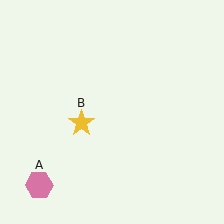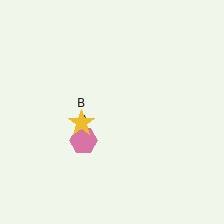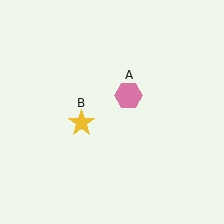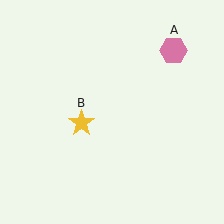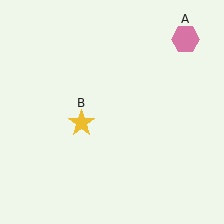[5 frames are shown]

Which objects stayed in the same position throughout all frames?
Yellow star (object B) remained stationary.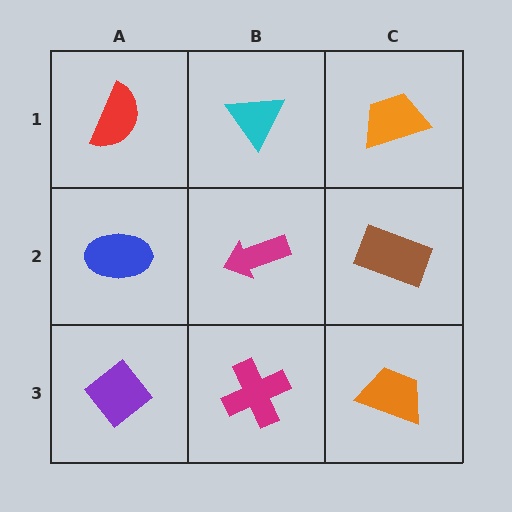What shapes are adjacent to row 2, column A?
A red semicircle (row 1, column A), a purple diamond (row 3, column A), a magenta arrow (row 2, column B).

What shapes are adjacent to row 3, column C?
A brown rectangle (row 2, column C), a magenta cross (row 3, column B).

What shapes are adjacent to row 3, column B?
A magenta arrow (row 2, column B), a purple diamond (row 3, column A), an orange trapezoid (row 3, column C).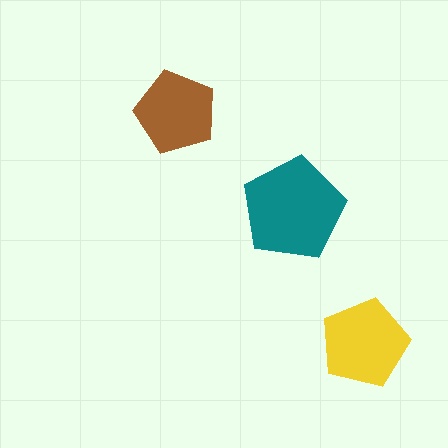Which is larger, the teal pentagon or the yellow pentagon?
The teal one.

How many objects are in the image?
There are 3 objects in the image.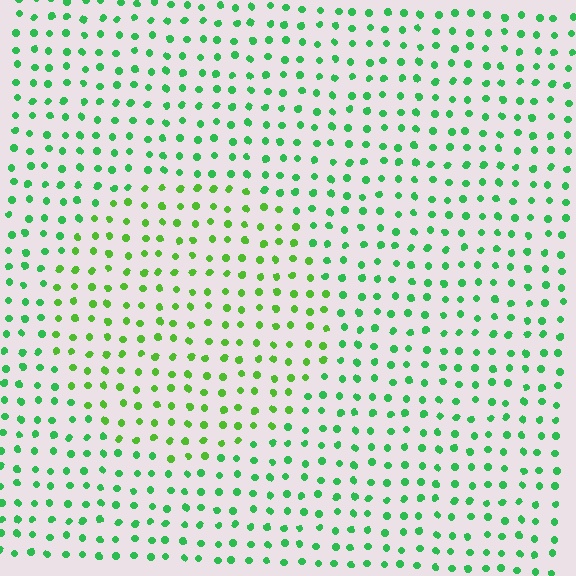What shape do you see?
I see a circle.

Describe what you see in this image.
The image is filled with small green elements in a uniform arrangement. A circle-shaped region is visible where the elements are tinted to a slightly different hue, forming a subtle color boundary.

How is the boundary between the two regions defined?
The boundary is defined purely by a slight shift in hue (about 28 degrees). Spacing, size, and orientation are identical on both sides.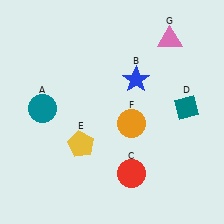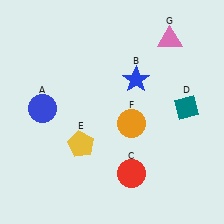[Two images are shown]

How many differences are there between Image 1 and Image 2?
There is 1 difference between the two images.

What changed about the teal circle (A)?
In Image 1, A is teal. In Image 2, it changed to blue.